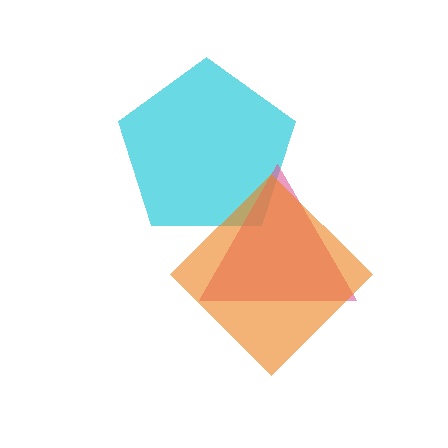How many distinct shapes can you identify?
There are 3 distinct shapes: a cyan pentagon, a pink triangle, an orange diamond.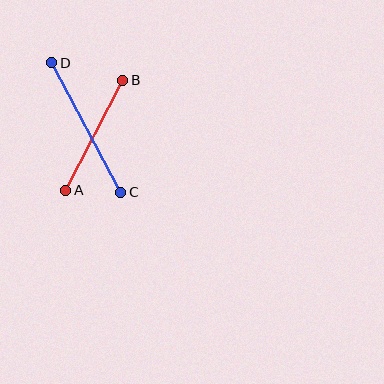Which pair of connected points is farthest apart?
Points C and D are farthest apart.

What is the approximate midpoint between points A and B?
The midpoint is at approximately (94, 135) pixels.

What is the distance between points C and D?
The distance is approximately 147 pixels.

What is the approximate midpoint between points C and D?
The midpoint is at approximately (86, 128) pixels.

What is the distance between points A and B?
The distance is approximately 124 pixels.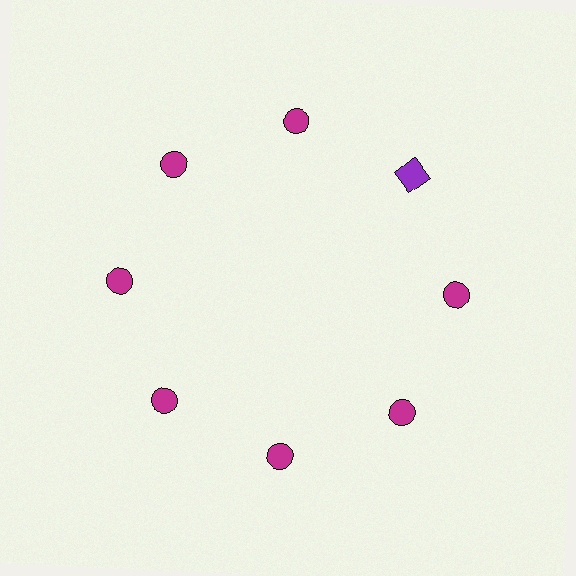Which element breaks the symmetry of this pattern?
The purple square at roughly the 2 o'clock position breaks the symmetry. All other shapes are magenta circles.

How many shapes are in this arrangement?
There are 8 shapes arranged in a ring pattern.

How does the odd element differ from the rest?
It differs in both color (purple instead of magenta) and shape (square instead of circle).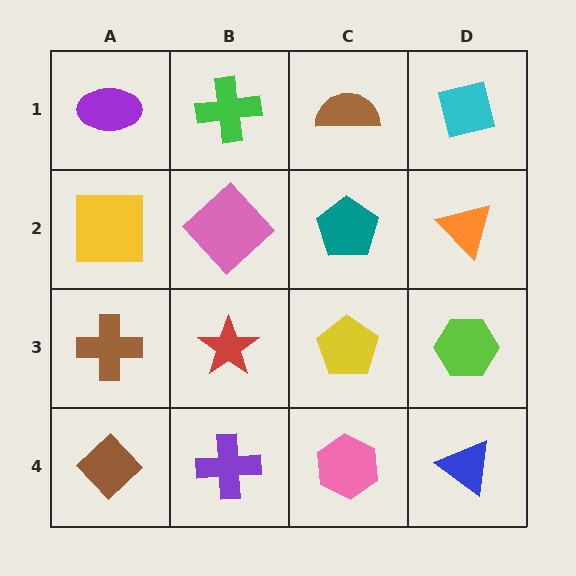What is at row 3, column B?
A red star.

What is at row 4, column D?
A blue triangle.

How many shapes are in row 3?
4 shapes.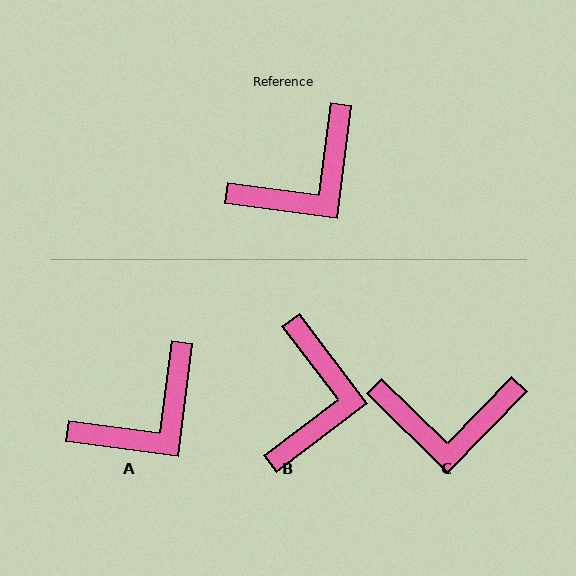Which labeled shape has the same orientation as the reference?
A.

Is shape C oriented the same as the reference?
No, it is off by about 37 degrees.